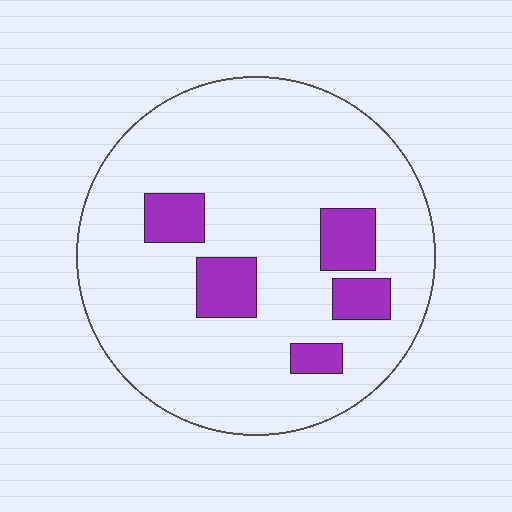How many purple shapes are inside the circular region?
5.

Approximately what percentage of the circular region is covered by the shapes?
Approximately 15%.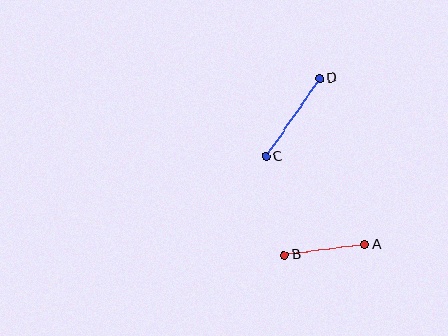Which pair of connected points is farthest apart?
Points C and D are farthest apart.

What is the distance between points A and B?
The distance is approximately 82 pixels.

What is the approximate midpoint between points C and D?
The midpoint is at approximately (293, 118) pixels.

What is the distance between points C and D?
The distance is approximately 95 pixels.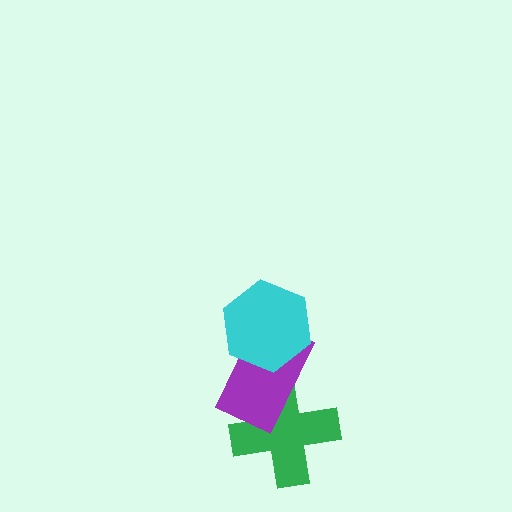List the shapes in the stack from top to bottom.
From top to bottom: the cyan hexagon, the purple rectangle, the green cross.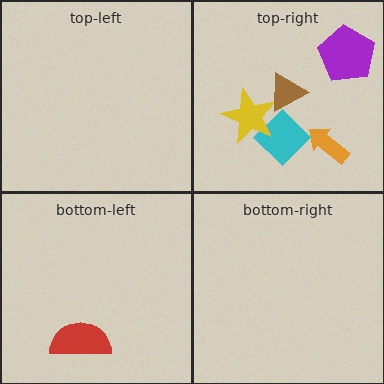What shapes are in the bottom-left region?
The red semicircle.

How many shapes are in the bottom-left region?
1.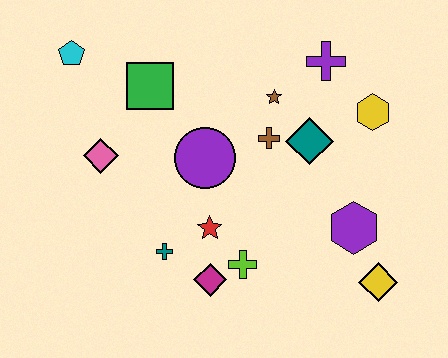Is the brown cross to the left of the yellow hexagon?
Yes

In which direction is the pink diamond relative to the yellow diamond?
The pink diamond is to the left of the yellow diamond.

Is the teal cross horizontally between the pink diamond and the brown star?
Yes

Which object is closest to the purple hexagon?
The yellow diamond is closest to the purple hexagon.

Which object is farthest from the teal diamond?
The cyan pentagon is farthest from the teal diamond.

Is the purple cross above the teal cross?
Yes